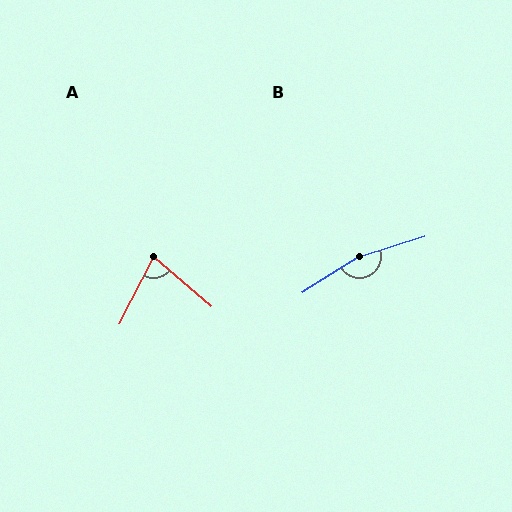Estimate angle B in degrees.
Approximately 165 degrees.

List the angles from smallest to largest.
A (76°), B (165°).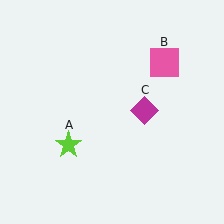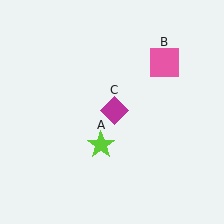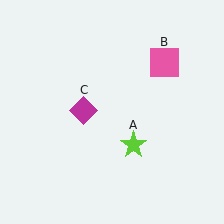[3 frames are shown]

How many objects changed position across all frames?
2 objects changed position: lime star (object A), magenta diamond (object C).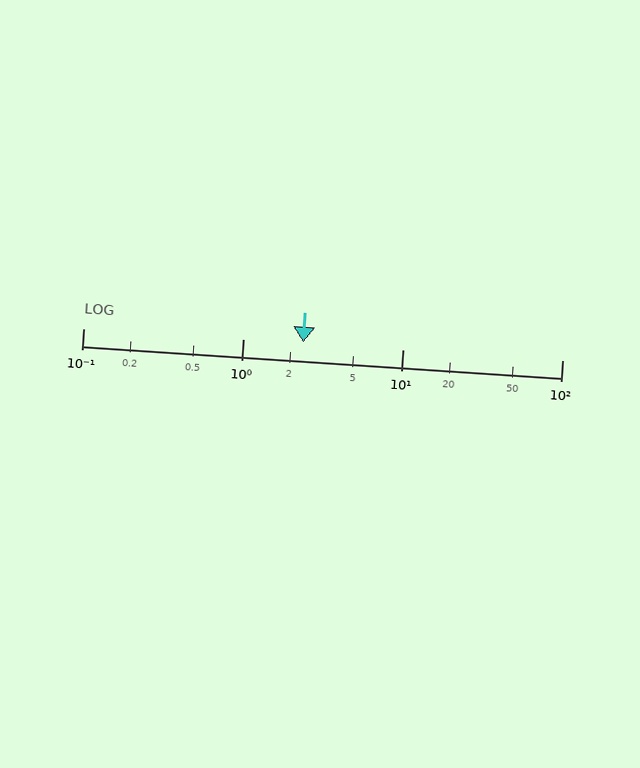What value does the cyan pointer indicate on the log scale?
The pointer indicates approximately 2.4.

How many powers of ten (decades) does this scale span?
The scale spans 3 decades, from 0.1 to 100.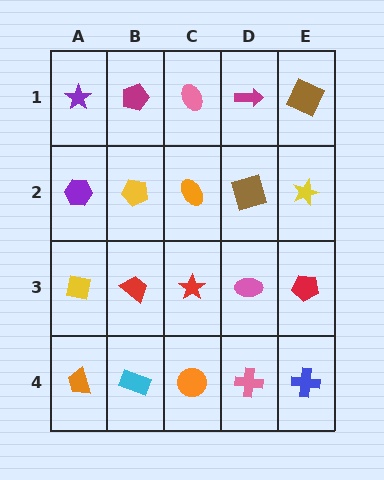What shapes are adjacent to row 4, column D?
A pink ellipse (row 3, column D), an orange circle (row 4, column C), a blue cross (row 4, column E).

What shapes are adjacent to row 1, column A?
A purple hexagon (row 2, column A), a magenta pentagon (row 1, column B).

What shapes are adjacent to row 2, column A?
A purple star (row 1, column A), a yellow square (row 3, column A), a yellow pentagon (row 2, column B).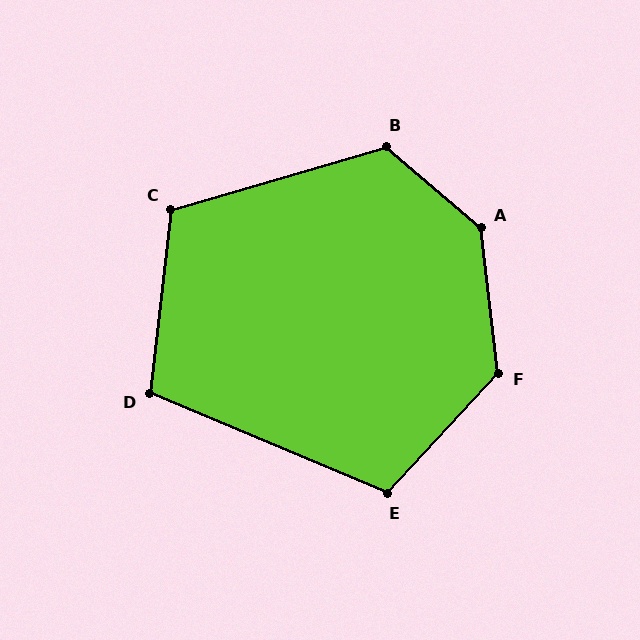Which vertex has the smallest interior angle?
D, at approximately 106 degrees.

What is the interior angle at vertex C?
Approximately 113 degrees (obtuse).